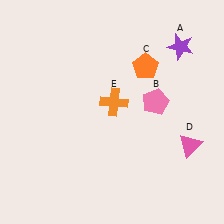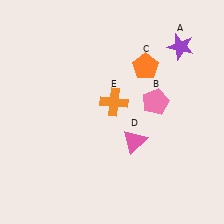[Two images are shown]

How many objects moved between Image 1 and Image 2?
1 object moved between the two images.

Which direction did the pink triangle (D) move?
The pink triangle (D) moved left.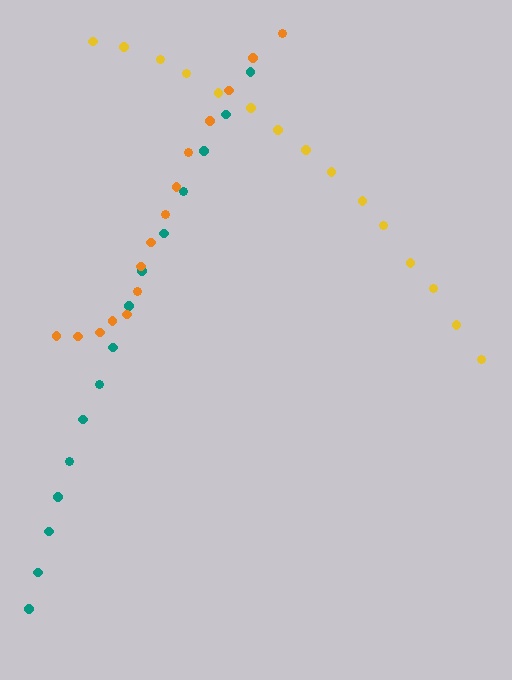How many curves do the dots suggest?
There are 3 distinct paths.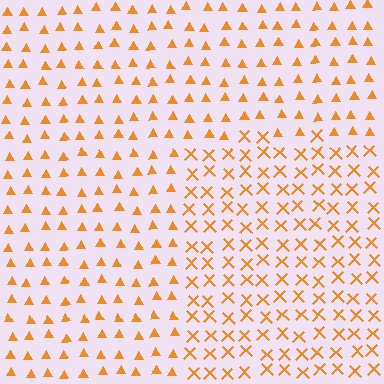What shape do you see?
I see a rectangle.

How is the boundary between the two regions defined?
The boundary is defined by a change in element shape: X marks inside vs. triangles outside. All elements share the same color and spacing.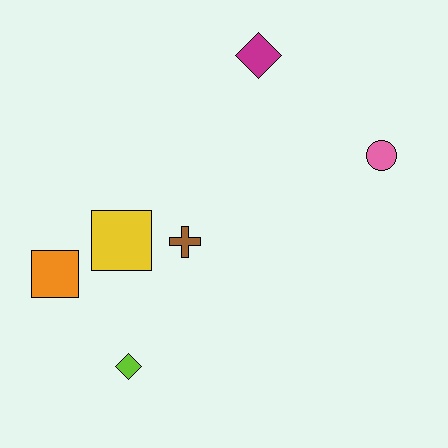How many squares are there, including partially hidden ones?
There are 2 squares.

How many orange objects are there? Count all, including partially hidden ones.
There is 1 orange object.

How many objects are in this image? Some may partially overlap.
There are 6 objects.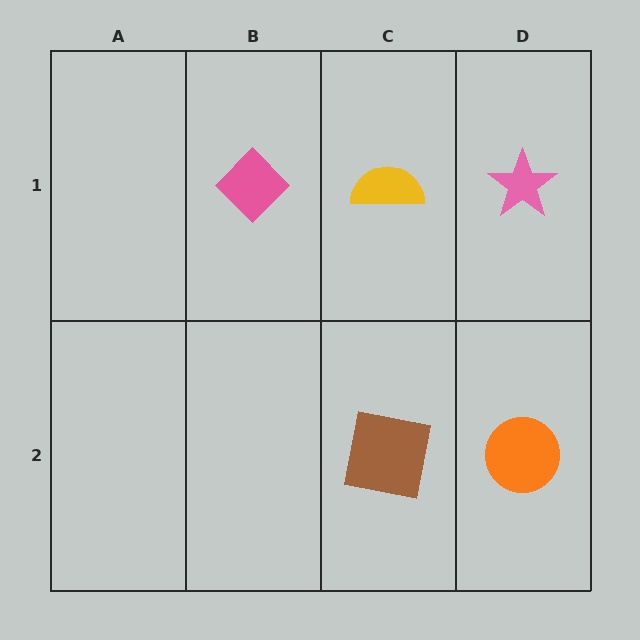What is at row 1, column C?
A yellow semicircle.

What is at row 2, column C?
A brown square.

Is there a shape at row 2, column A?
No, that cell is empty.